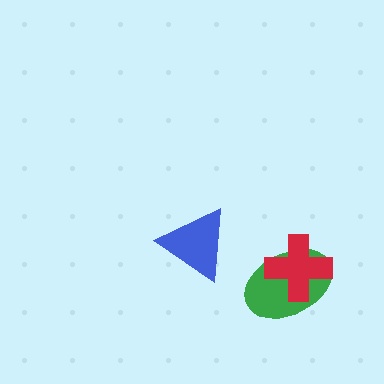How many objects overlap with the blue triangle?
0 objects overlap with the blue triangle.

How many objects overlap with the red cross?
1 object overlaps with the red cross.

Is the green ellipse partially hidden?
Yes, it is partially covered by another shape.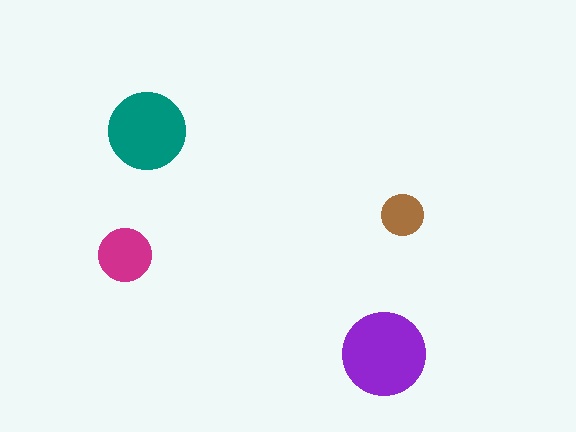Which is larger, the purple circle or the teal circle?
The purple one.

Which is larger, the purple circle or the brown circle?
The purple one.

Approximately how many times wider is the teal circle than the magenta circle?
About 1.5 times wider.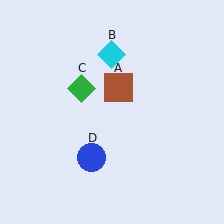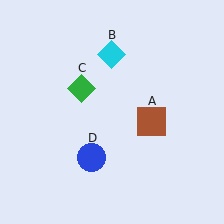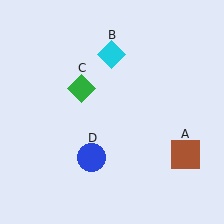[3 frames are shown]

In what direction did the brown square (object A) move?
The brown square (object A) moved down and to the right.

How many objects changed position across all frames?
1 object changed position: brown square (object A).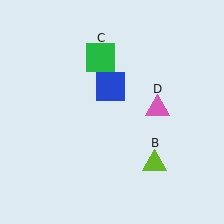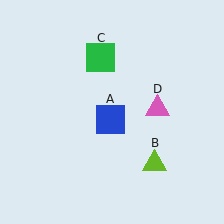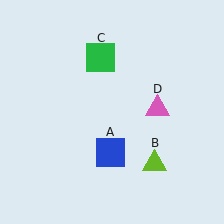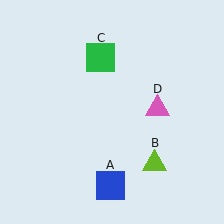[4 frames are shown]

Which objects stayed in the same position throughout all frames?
Lime triangle (object B) and green square (object C) and pink triangle (object D) remained stationary.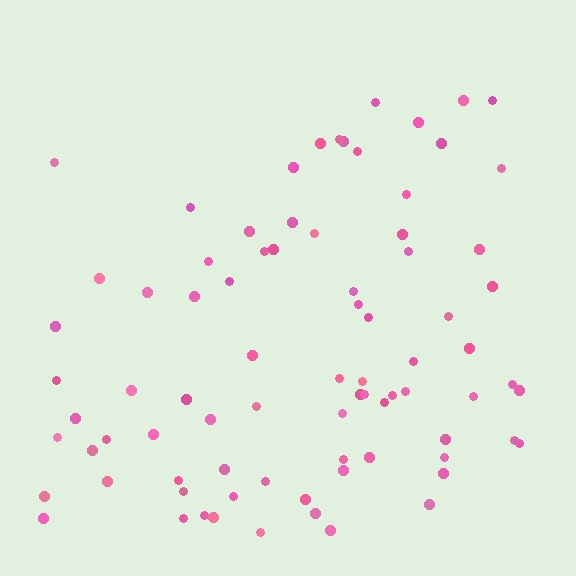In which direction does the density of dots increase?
From top to bottom, with the bottom side densest.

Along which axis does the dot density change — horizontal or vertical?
Vertical.